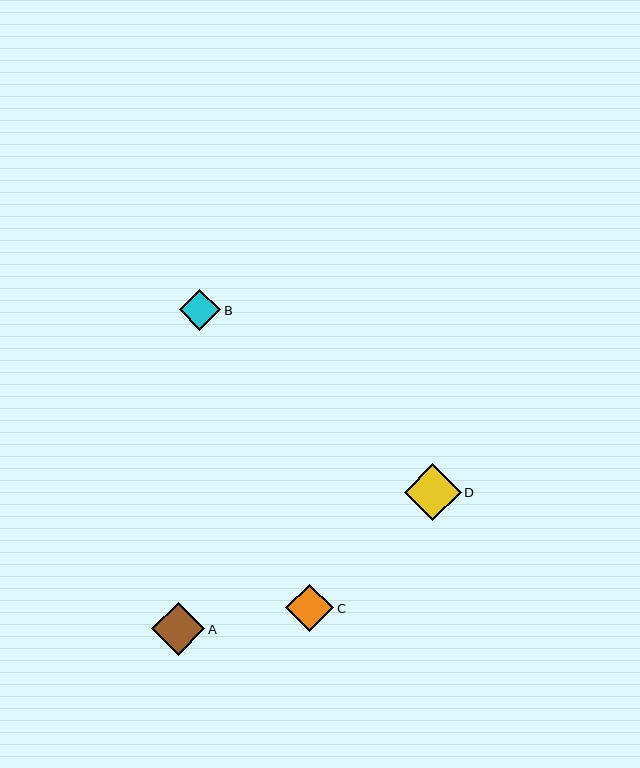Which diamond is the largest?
Diamond D is the largest with a size of approximately 57 pixels.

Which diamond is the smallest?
Diamond B is the smallest with a size of approximately 41 pixels.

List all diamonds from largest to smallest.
From largest to smallest: D, A, C, B.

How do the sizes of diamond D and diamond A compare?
Diamond D and diamond A are approximately the same size.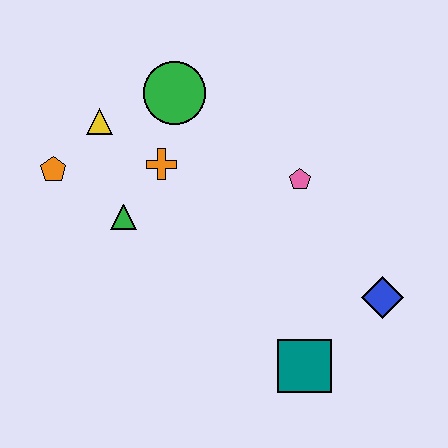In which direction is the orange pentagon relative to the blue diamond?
The orange pentagon is to the left of the blue diamond.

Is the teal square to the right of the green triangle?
Yes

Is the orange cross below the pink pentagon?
No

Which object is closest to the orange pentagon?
The yellow triangle is closest to the orange pentagon.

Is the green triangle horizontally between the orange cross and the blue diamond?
No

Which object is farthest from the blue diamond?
The orange pentagon is farthest from the blue diamond.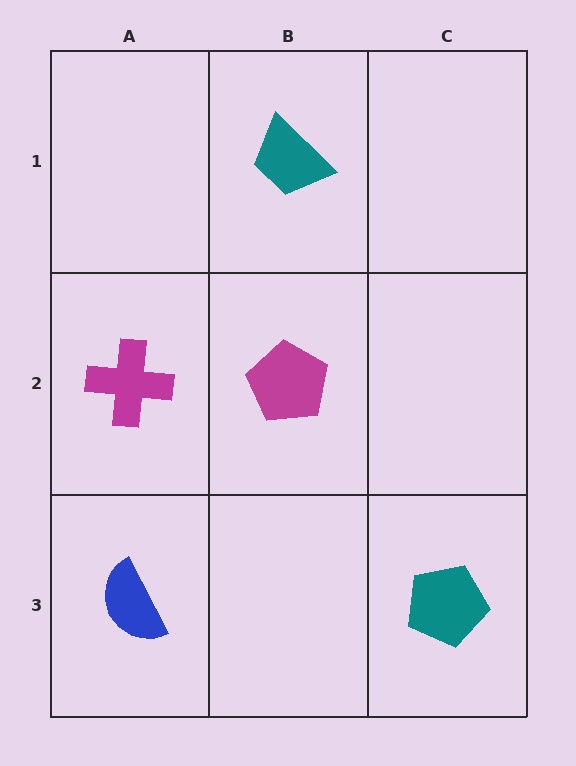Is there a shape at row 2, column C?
No, that cell is empty.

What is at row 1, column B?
A teal trapezoid.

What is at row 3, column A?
A blue semicircle.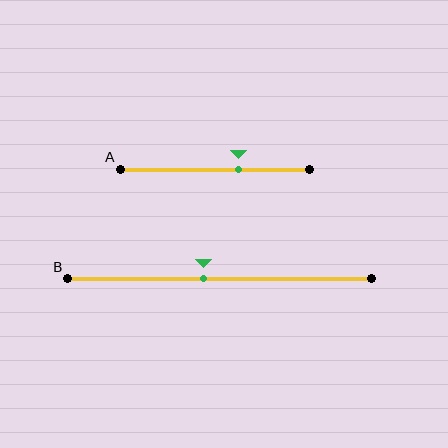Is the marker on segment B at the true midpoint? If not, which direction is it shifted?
No, the marker on segment B is shifted to the left by about 5% of the segment length.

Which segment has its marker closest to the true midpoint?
Segment B has its marker closest to the true midpoint.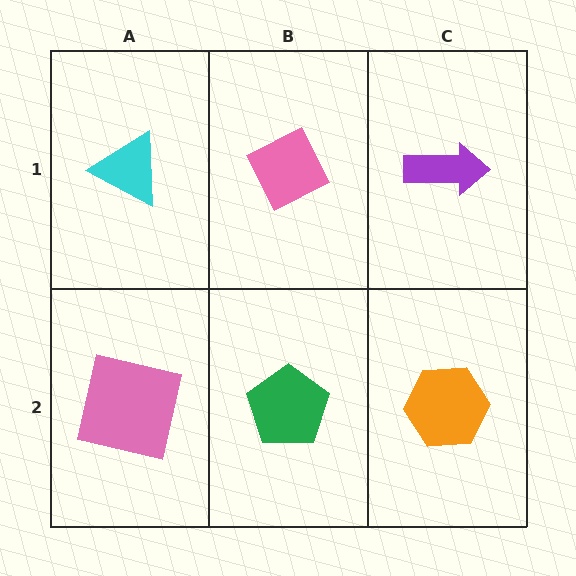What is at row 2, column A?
A pink square.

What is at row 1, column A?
A cyan triangle.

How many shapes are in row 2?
3 shapes.